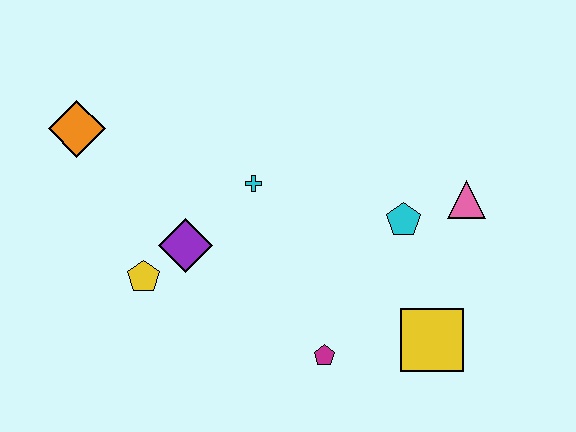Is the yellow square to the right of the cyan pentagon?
Yes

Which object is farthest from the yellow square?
The orange diamond is farthest from the yellow square.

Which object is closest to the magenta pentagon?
The yellow square is closest to the magenta pentagon.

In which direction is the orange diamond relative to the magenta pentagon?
The orange diamond is to the left of the magenta pentagon.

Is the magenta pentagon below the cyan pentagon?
Yes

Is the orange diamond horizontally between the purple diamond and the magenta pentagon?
No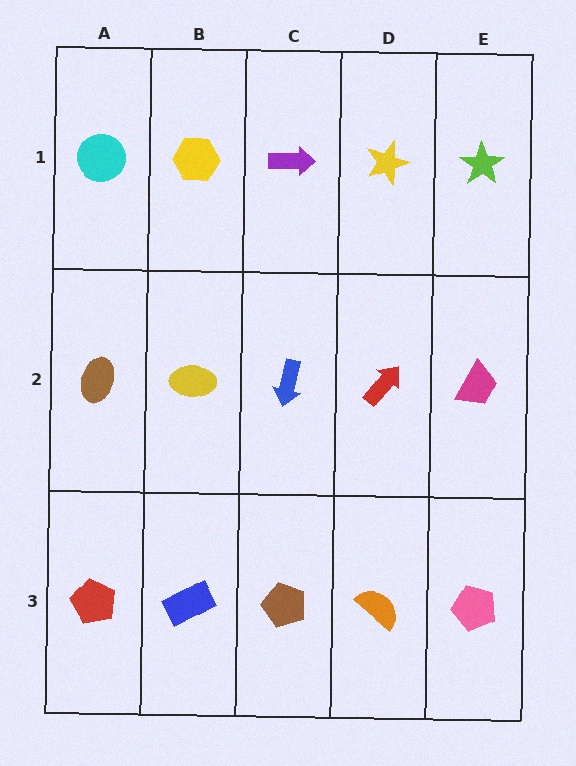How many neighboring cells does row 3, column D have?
3.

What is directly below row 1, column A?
A brown ellipse.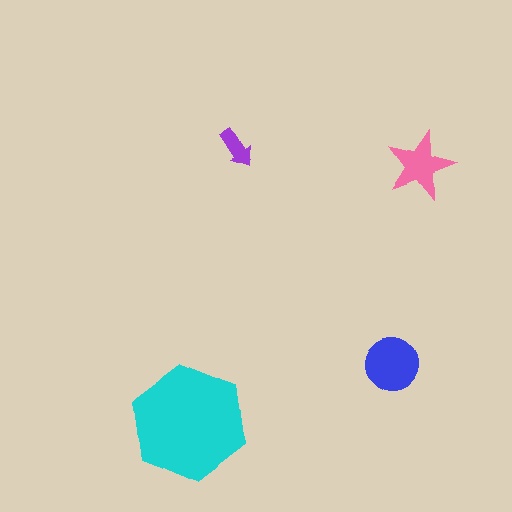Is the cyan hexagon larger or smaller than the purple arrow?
Larger.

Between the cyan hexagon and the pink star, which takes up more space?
The cyan hexagon.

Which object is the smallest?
The purple arrow.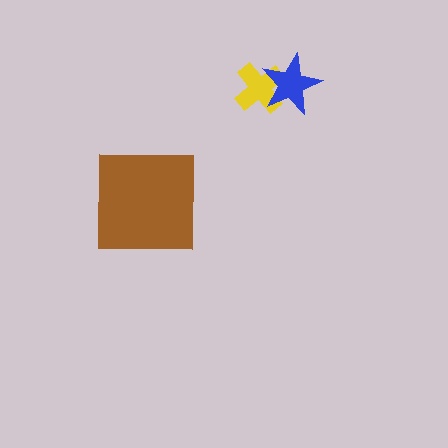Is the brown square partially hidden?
No, no other shape covers it.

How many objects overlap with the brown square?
0 objects overlap with the brown square.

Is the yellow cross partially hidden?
Yes, it is partially covered by another shape.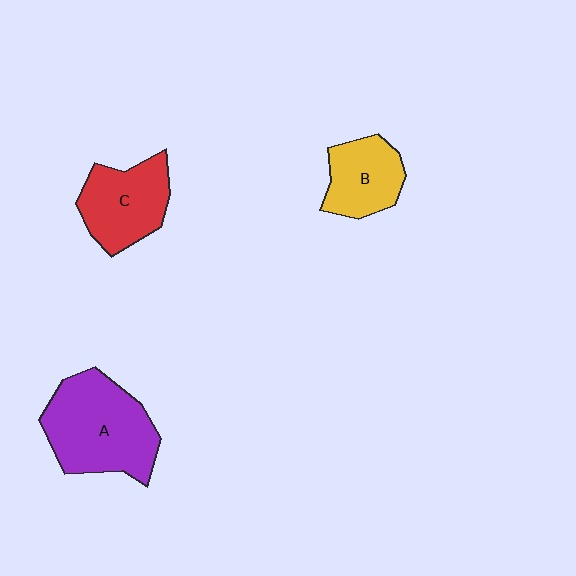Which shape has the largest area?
Shape A (purple).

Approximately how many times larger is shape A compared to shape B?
Approximately 1.8 times.